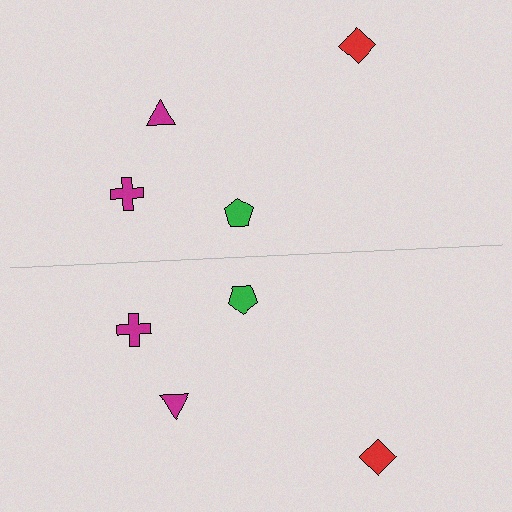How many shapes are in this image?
There are 8 shapes in this image.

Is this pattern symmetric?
Yes, this pattern has bilateral (reflection) symmetry.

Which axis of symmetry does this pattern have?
The pattern has a horizontal axis of symmetry running through the center of the image.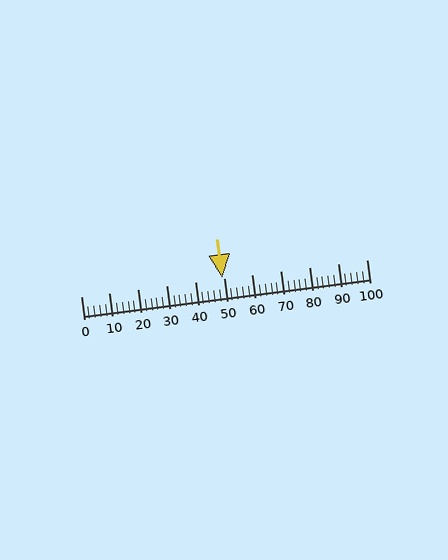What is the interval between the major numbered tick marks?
The major tick marks are spaced 10 units apart.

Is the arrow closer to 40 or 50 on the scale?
The arrow is closer to 50.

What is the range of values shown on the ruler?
The ruler shows values from 0 to 100.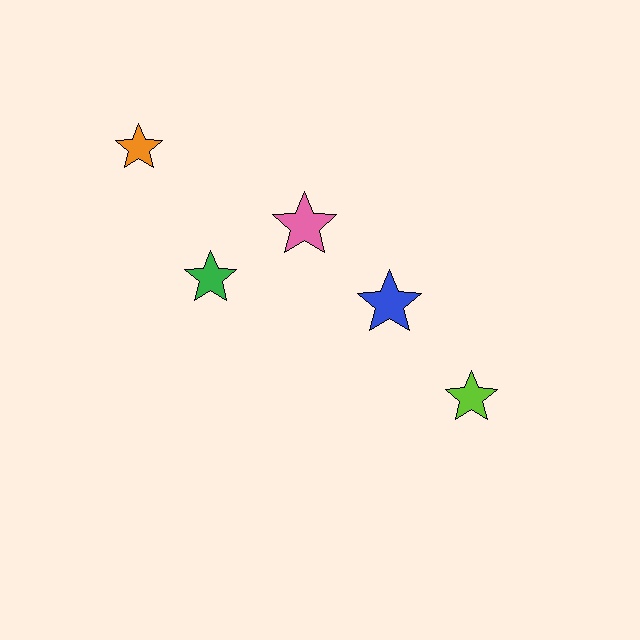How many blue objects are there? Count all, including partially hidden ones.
There is 1 blue object.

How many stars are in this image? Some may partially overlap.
There are 5 stars.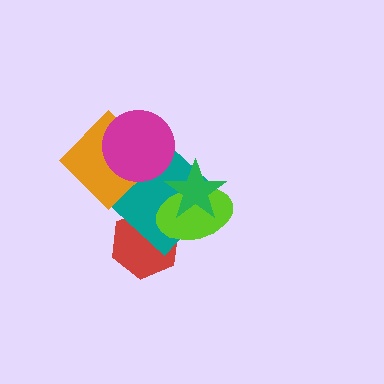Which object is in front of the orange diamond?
The magenta circle is in front of the orange diamond.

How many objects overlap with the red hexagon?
2 objects overlap with the red hexagon.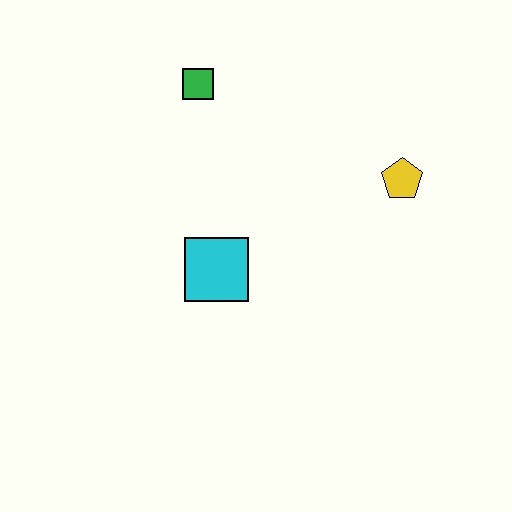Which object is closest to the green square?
The cyan square is closest to the green square.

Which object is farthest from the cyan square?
The yellow pentagon is farthest from the cyan square.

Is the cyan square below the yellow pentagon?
Yes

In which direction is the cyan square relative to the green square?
The cyan square is below the green square.